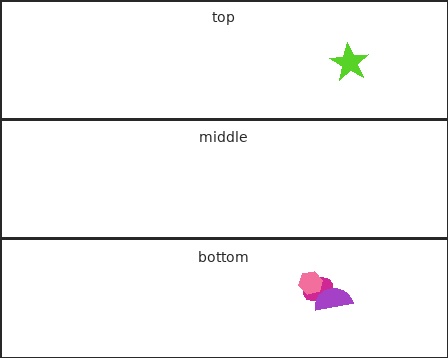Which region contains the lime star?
The top region.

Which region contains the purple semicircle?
The bottom region.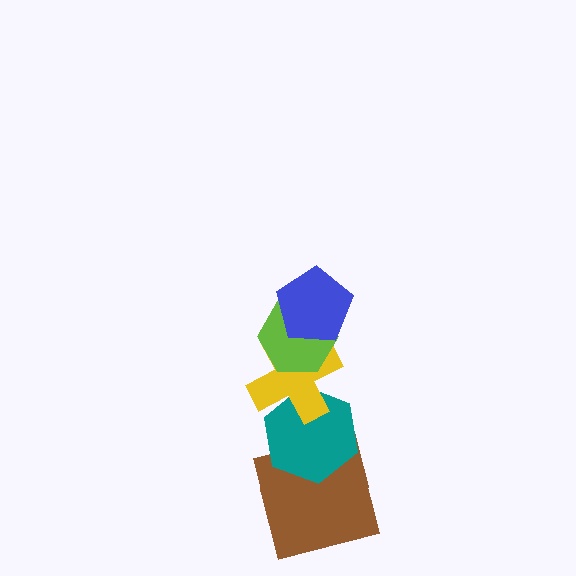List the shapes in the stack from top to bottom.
From top to bottom: the blue pentagon, the lime hexagon, the yellow cross, the teal hexagon, the brown square.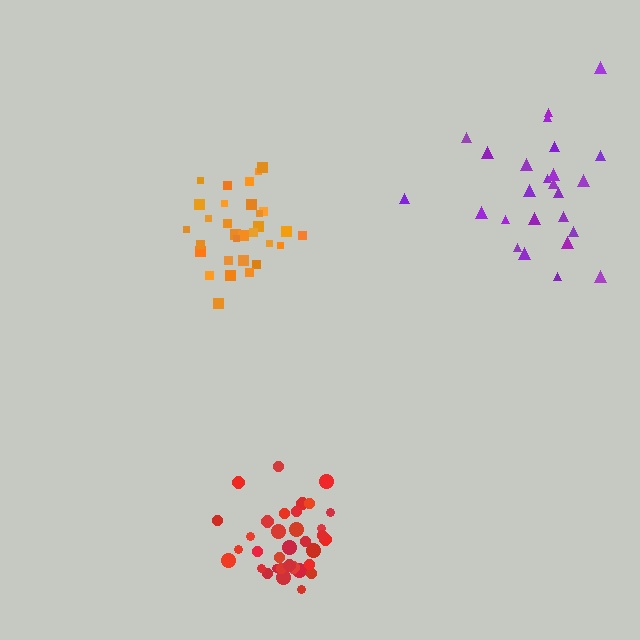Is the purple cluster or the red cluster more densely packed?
Red.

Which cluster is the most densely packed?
Red.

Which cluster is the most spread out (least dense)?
Purple.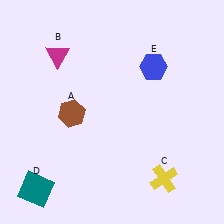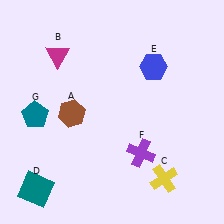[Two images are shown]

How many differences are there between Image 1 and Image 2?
There are 2 differences between the two images.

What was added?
A purple cross (F), a teal pentagon (G) were added in Image 2.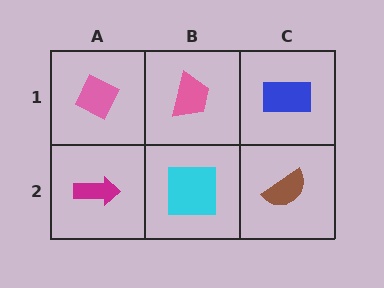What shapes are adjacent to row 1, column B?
A cyan square (row 2, column B), a pink diamond (row 1, column A), a blue rectangle (row 1, column C).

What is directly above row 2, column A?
A pink diamond.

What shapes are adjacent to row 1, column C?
A brown semicircle (row 2, column C), a pink trapezoid (row 1, column B).